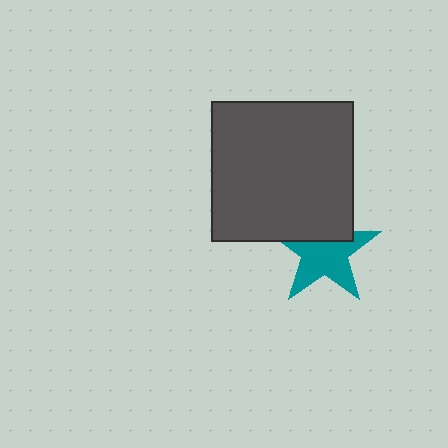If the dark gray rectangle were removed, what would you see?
You would see the complete teal star.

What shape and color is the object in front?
The object in front is a dark gray rectangle.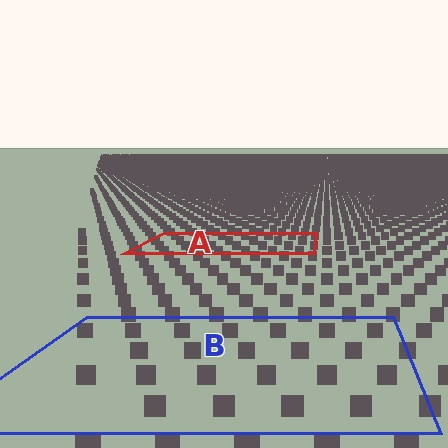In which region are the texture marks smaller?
The texture marks are smaller in region A, because it is farther away.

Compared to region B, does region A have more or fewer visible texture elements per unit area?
Region A has more texture elements per unit area — they are packed more densely because it is farther away.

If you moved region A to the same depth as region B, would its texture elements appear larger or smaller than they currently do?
They would appear larger. At a closer depth, the same texture elements are projected at a bigger on-screen size.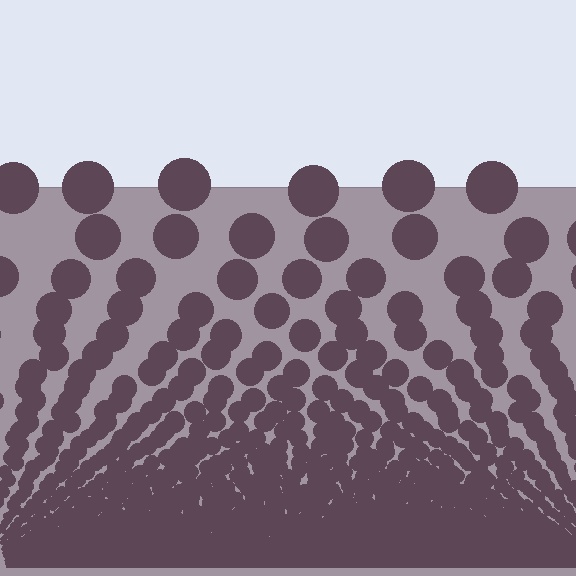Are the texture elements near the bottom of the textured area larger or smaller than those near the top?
Smaller. The gradient is inverted — elements near the bottom are smaller and denser.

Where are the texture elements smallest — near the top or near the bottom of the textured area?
Near the bottom.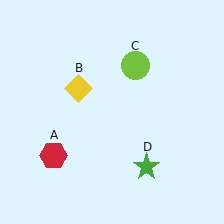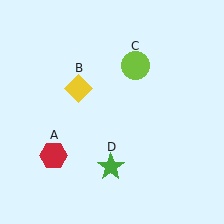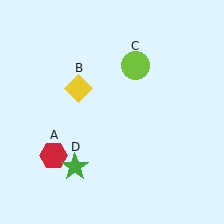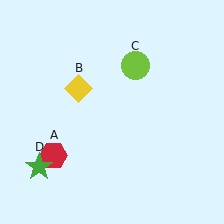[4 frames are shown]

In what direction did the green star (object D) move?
The green star (object D) moved left.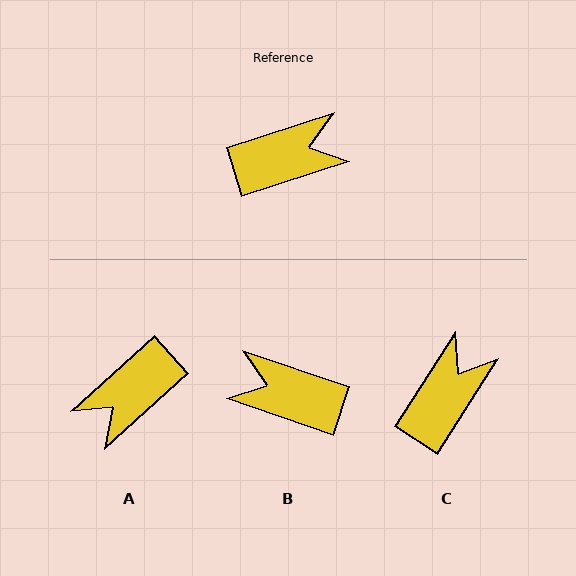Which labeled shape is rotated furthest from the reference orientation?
A, about 156 degrees away.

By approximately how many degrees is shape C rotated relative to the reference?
Approximately 39 degrees counter-clockwise.